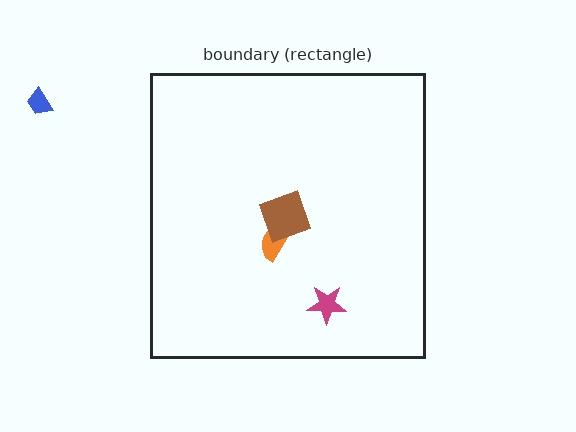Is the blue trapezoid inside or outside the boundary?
Outside.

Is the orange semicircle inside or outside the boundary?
Inside.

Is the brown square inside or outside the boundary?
Inside.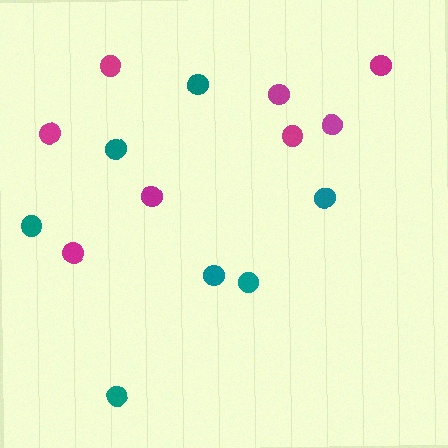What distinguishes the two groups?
There are 2 groups: one group of teal circles (7) and one group of magenta circles (8).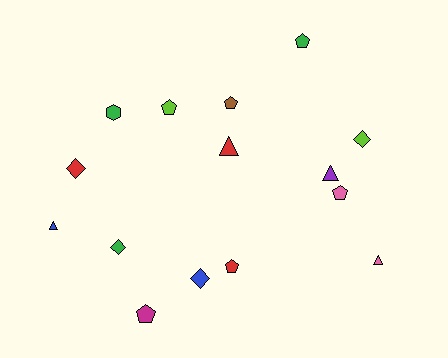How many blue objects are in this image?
There are 2 blue objects.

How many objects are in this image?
There are 15 objects.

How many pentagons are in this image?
There are 6 pentagons.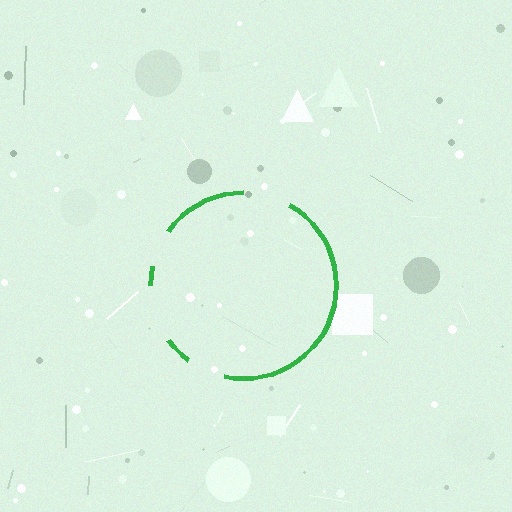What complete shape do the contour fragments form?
The contour fragments form a circle.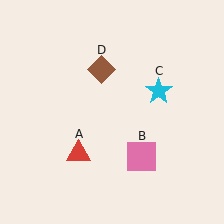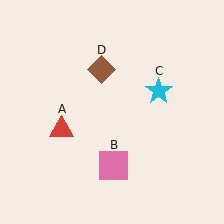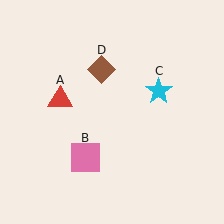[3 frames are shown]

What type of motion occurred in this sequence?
The red triangle (object A), pink square (object B) rotated clockwise around the center of the scene.